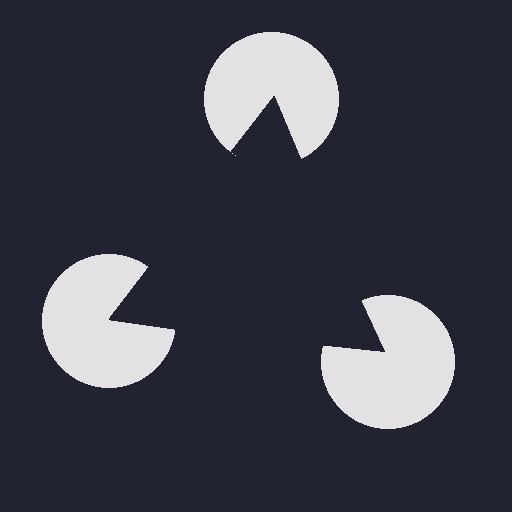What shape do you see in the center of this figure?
An illusory triangle — its edges are inferred from the aligned wedge cuts in the pac-man discs, not physically drawn.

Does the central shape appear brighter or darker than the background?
It typically appears slightly darker than the background, even though no actual brightness change is drawn.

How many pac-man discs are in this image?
There are 3 — one at each vertex of the illusory triangle.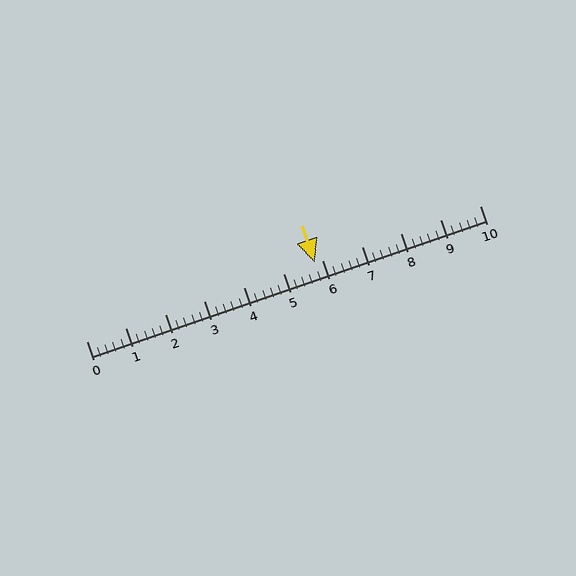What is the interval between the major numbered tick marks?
The major tick marks are spaced 1 units apart.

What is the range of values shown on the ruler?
The ruler shows values from 0 to 10.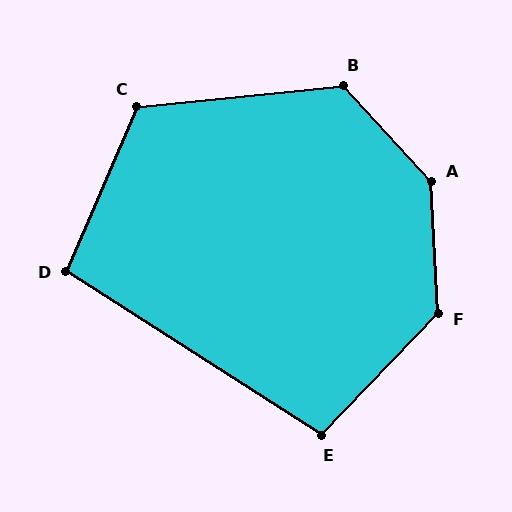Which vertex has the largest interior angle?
A, at approximately 140 degrees.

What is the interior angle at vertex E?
Approximately 101 degrees (obtuse).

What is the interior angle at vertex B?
Approximately 127 degrees (obtuse).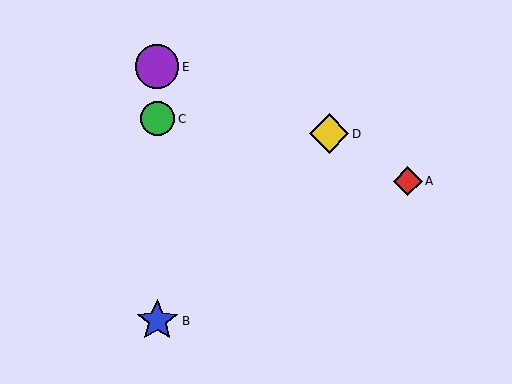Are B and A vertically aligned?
No, B is at x≈157 and A is at x≈408.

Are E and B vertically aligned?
Yes, both are at x≈157.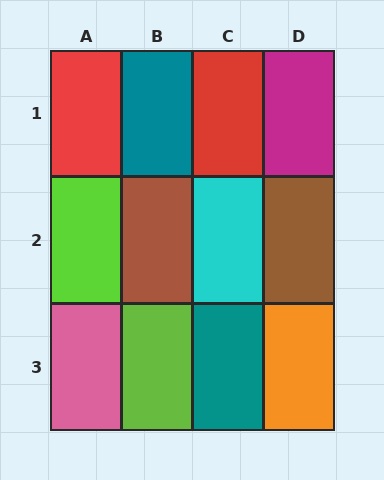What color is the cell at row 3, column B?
Lime.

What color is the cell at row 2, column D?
Brown.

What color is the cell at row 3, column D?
Orange.